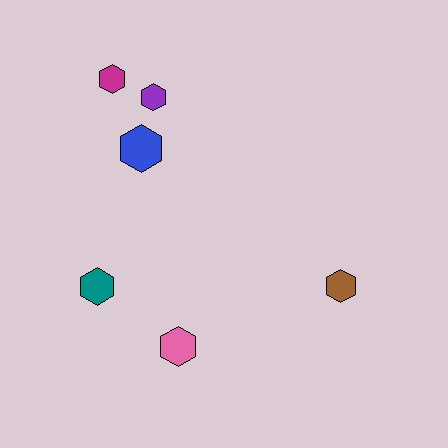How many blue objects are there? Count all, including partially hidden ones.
There is 1 blue object.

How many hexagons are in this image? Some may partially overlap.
There are 6 hexagons.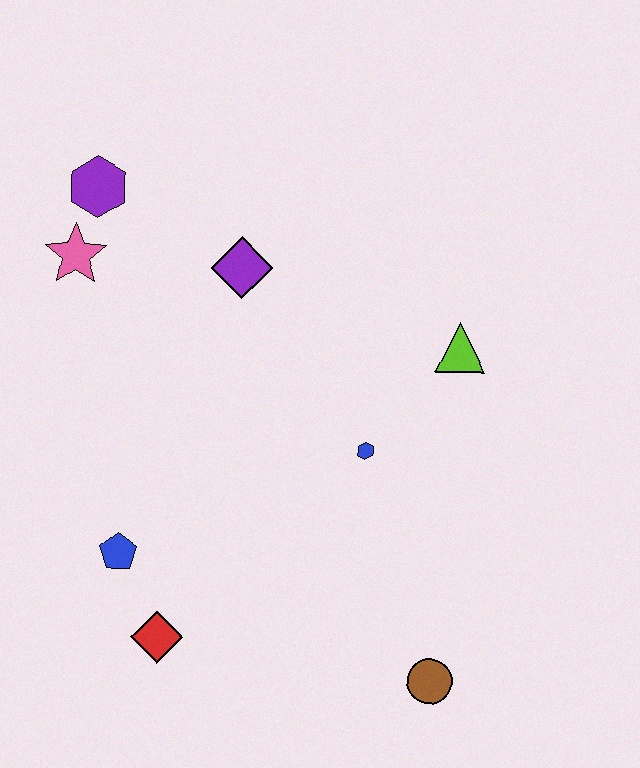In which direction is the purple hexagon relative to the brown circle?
The purple hexagon is above the brown circle.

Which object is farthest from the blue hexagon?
The purple hexagon is farthest from the blue hexagon.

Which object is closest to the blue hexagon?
The lime triangle is closest to the blue hexagon.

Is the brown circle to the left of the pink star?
No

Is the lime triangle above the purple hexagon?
No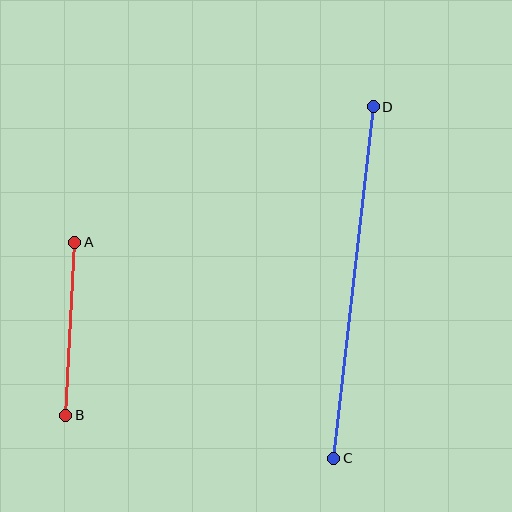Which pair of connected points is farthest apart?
Points C and D are farthest apart.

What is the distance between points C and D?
The distance is approximately 353 pixels.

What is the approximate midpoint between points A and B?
The midpoint is at approximately (70, 329) pixels.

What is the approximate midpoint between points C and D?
The midpoint is at approximately (354, 283) pixels.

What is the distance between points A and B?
The distance is approximately 174 pixels.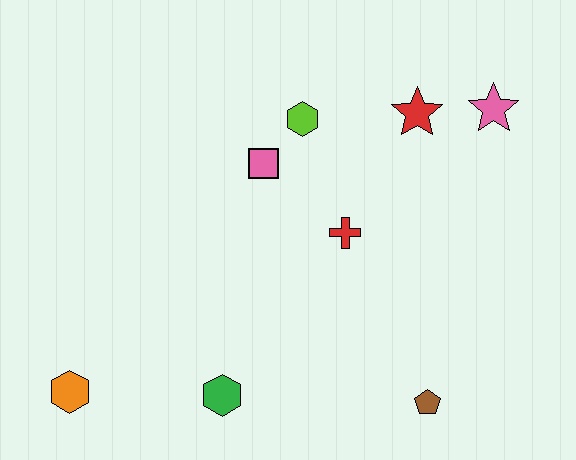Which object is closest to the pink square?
The lime hexagon is closest to the pink square.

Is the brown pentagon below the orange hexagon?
Yes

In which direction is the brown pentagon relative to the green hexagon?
The brown pentagon is to the right of the green hexagon.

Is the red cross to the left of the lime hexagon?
No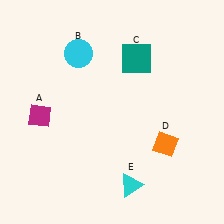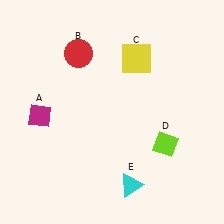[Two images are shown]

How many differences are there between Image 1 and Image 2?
There are 3 differences between the two images.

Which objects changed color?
B changed from cyan to red. C changed from teal to yellow. D changed from orange to lime.